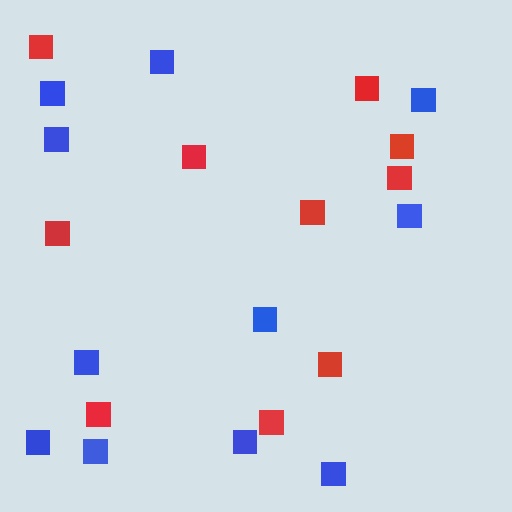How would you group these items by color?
There are 2 groups: one group of blue squares (11) and one group of red squares (10).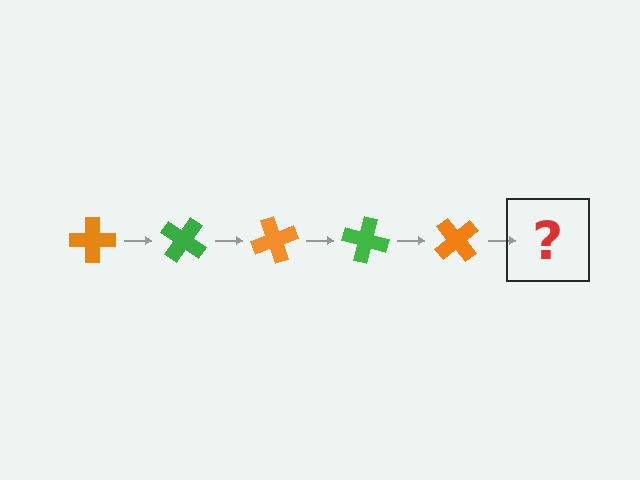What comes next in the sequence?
The next element should be a green cross, rotated 175 degrees from the start.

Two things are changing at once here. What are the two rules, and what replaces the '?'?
The two rules are that it rotates 35 degrees each step and the color cycles through orange and green. The '?' should be a green cross, rotated 175 degrees from the start.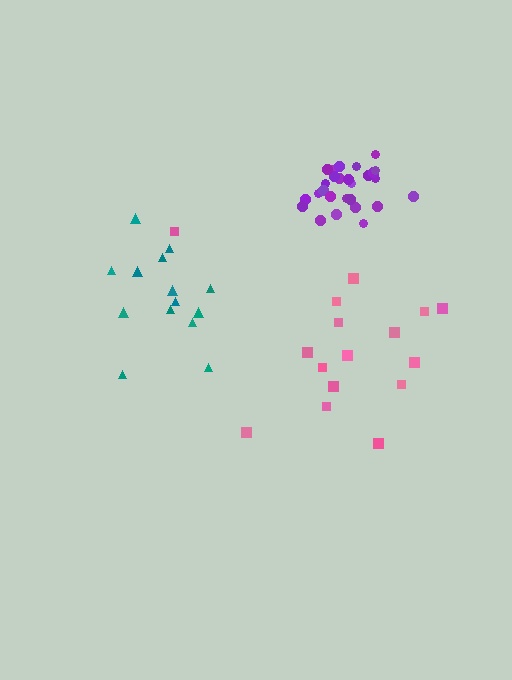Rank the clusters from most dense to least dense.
purple, teal, pink.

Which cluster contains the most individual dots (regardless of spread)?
Purple (27).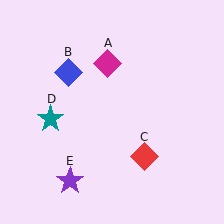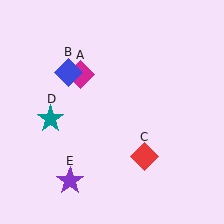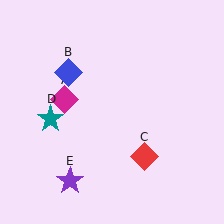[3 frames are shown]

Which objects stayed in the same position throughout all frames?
Blue diamond (object B) and red diamond (object C) and teal star (object D) and purple star (object E) remained stationary.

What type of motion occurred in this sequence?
The magenta diamond (object A) rotated counterclockwise around the center of the scene.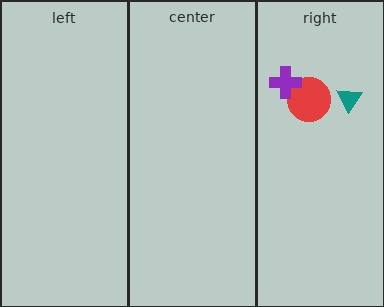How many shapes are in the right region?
3.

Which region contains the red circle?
The right region.